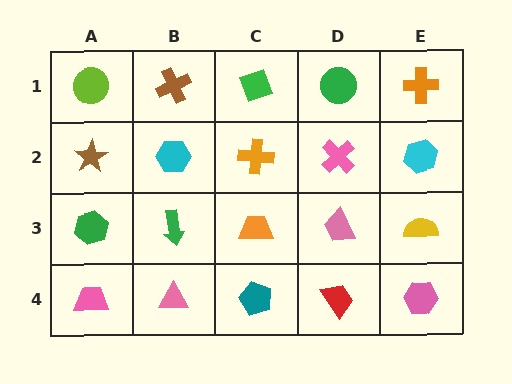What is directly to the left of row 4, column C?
A pink triangle.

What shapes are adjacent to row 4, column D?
A pink trapezoid (row 3, column D), a teal pentagon (row 4, column C), a pink hexagon (row 4, column E).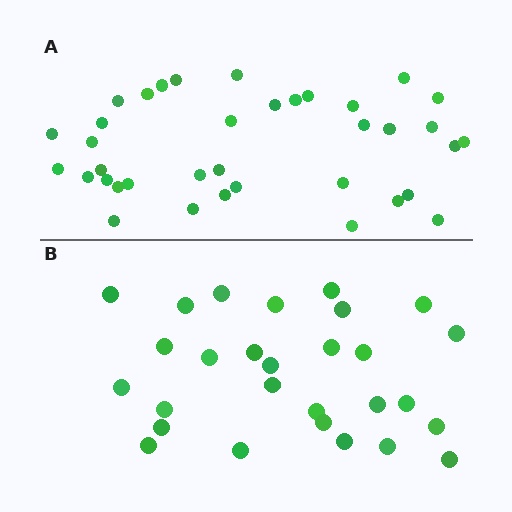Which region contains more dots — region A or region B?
Region A (the top region) has more dots.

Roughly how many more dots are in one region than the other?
Region A has roughly 8 or so more dots than region B.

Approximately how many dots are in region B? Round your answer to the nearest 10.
About 30 dots. (The exact count is 28, which rounds to 30.)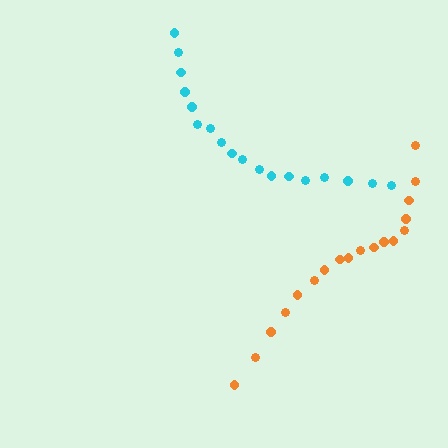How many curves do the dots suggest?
There are 2 distinct paths.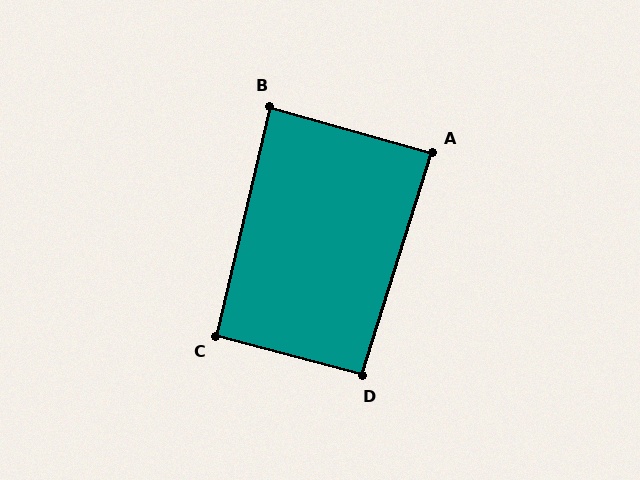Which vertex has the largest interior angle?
D, at approximately 93 degrees.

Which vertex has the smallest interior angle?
B, at approximately 87 degrees.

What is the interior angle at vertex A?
Approximately 88 degrees (approximately right).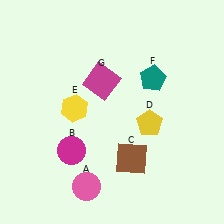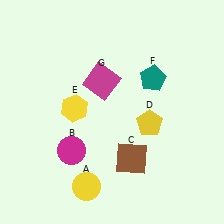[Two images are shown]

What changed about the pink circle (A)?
In Image 1, A is pink. In Image 2, it changed to yellow.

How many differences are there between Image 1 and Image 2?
There is 1 difference between the two images.